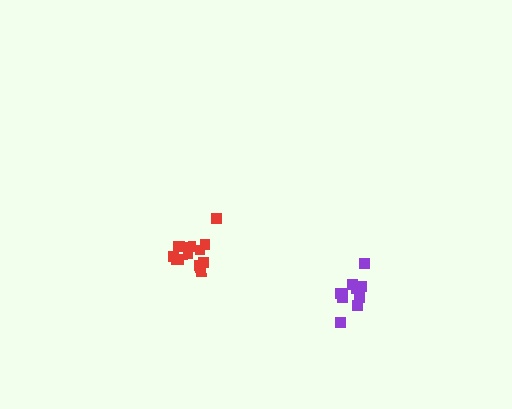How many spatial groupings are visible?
There are 2 spatial groupings.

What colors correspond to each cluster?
The clusters are colored: purple, red.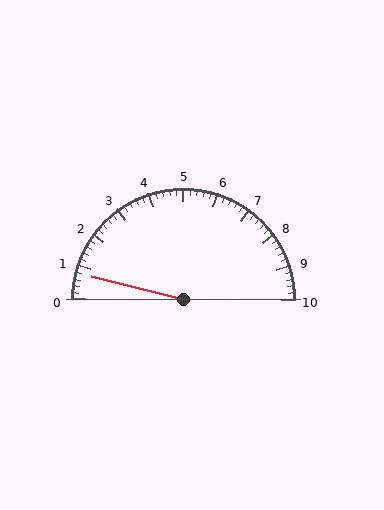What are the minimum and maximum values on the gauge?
The gauge ranges from 0 to 10.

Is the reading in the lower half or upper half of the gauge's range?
The reading is in the lower half of the range (0 to 10).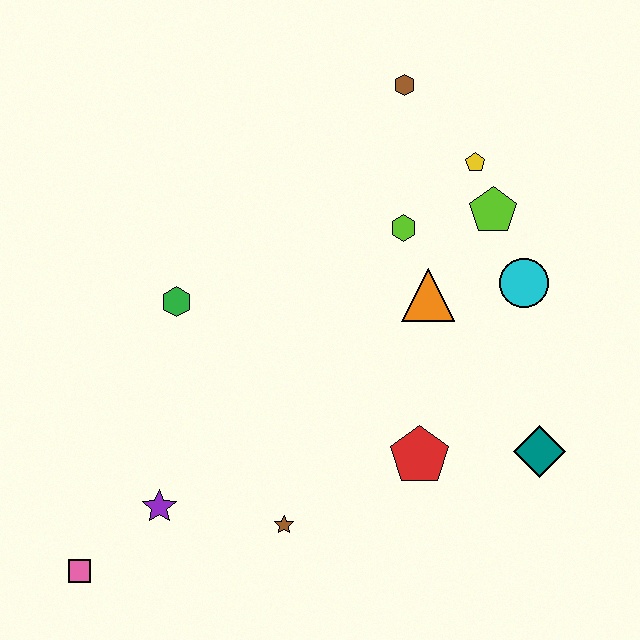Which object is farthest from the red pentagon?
The brown hexagon is farthest from the red pentagon.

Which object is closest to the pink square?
The purple star is closest to the pink square.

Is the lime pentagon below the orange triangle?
No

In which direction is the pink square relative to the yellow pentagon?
The pink square is below the yellow pentagon.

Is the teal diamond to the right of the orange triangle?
Yes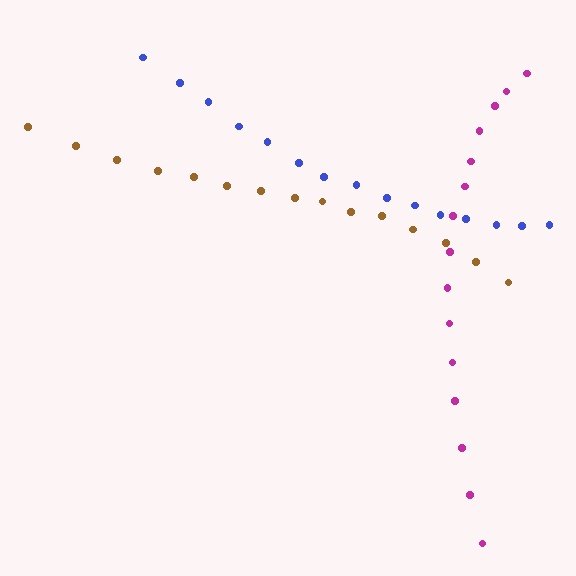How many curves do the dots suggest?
There are 3 distinct paths.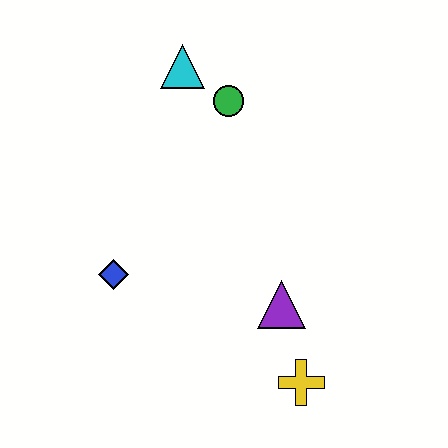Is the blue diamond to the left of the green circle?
Yes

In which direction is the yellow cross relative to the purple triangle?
The yellow cross is below the purple triangle.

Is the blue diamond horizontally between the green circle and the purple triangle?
No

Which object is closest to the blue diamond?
The purple triangle is closest to the blue diamond.